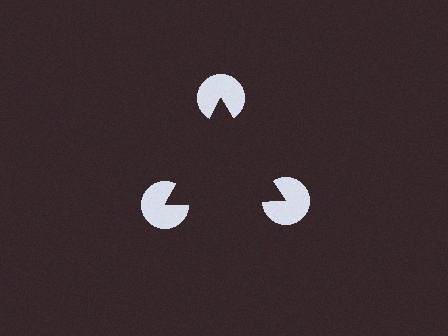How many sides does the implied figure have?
3 sides.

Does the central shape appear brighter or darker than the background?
It typically appears slightly darker than the background, even though no actual brightness change is drawn.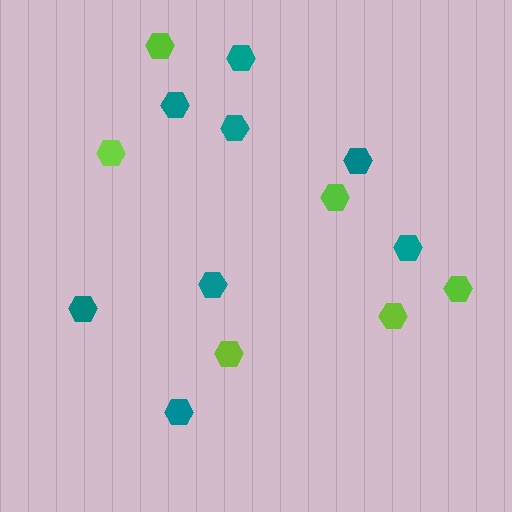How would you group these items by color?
There are 2 groups: one group of lime hexagons (6) and one group of teal hexagons (8).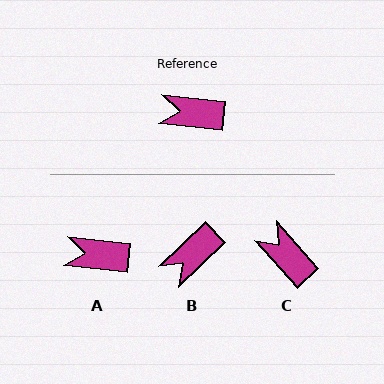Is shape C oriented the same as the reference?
No, it is off by about 42 degrees.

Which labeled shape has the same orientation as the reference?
A.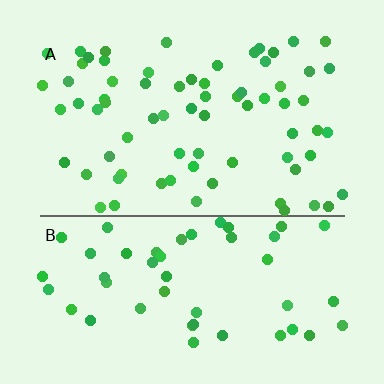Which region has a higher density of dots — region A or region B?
A (the top).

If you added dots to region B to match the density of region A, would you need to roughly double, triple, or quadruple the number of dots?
Approximately double.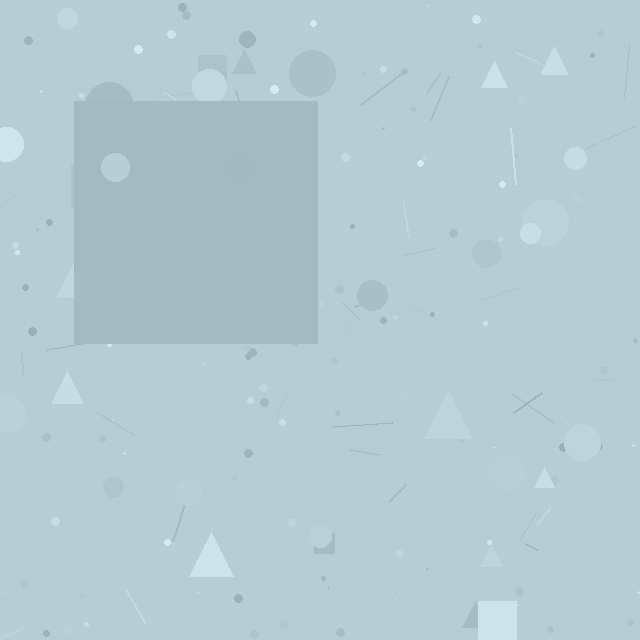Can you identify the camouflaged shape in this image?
The camouflaged shape is a square.